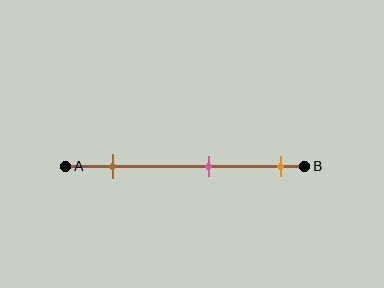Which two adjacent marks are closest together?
The pink and orange marks are the closest adjacent pair.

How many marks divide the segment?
There are 3 marks dividing the segment.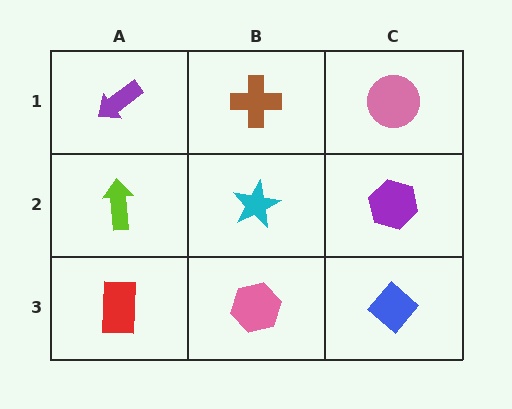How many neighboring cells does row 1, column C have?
2.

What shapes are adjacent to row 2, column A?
A purple arrow (row 1, column A), a red rectangle (row 3, column A), a cyan star (row 2, column B).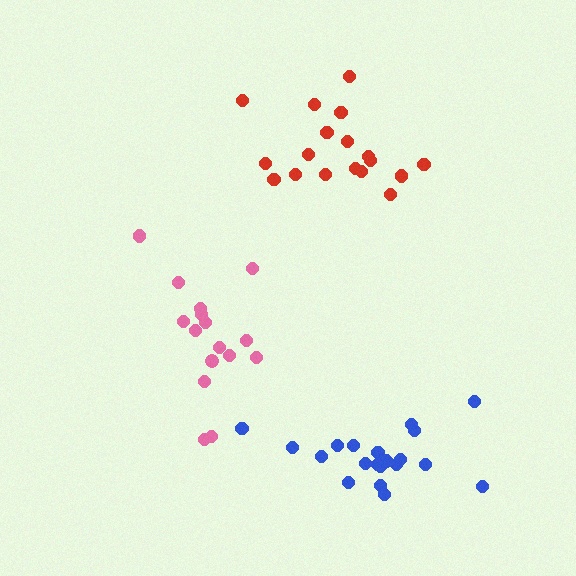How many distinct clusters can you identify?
There are 3 distinct clusters.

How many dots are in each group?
Group 1: 18 dots, Group 2: 16 dots, Group 3: 20 dots (54 total).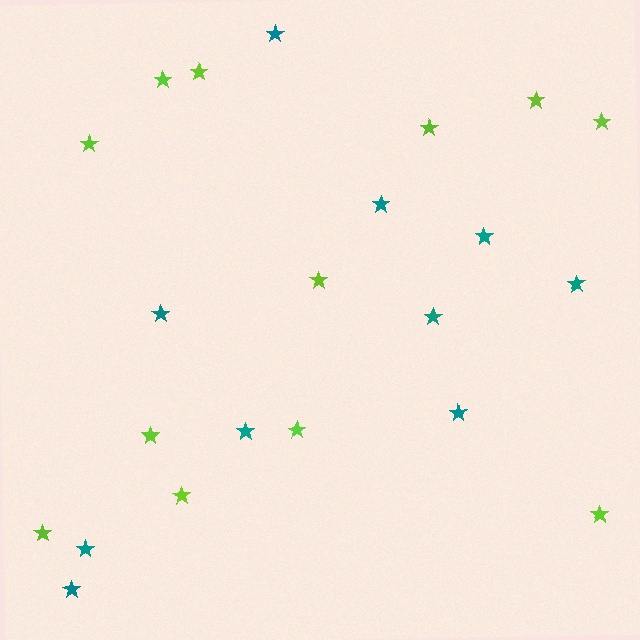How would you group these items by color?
There are 2 groups: one group of teal stars (10) and one group of lime stars (12).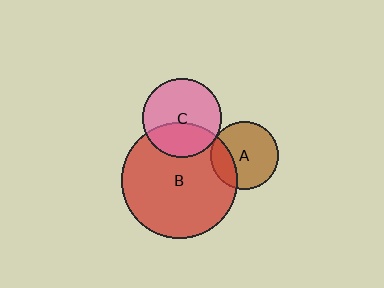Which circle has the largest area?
Circle B (red).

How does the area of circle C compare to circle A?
Approximately 1.4 times.